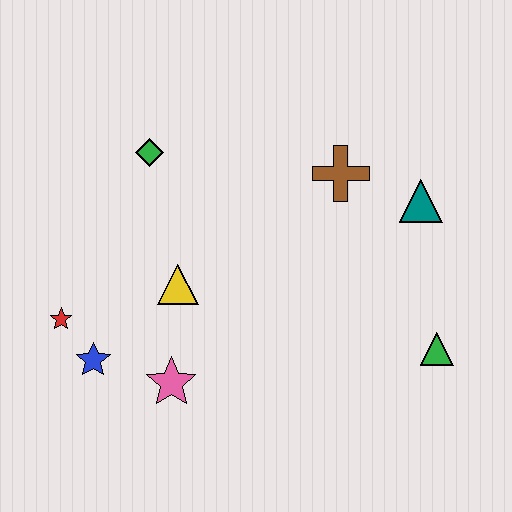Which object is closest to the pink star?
The blue star is closest to the pink star.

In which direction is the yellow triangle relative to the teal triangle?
The yellow triangle is to the left of the teal triangle.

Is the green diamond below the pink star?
No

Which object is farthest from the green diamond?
The green triangle is farthest from the green diamond.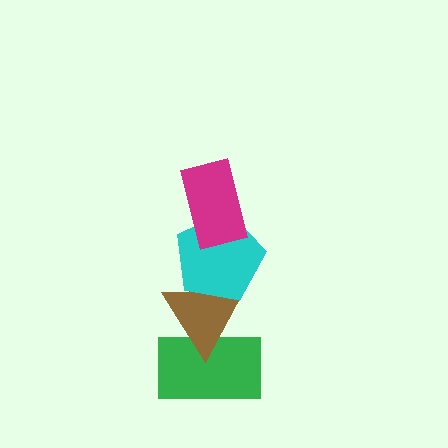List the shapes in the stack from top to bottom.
From top to bottom: the magenta rectangle, the cyan pentagon, the brown triangle, the green rectangle.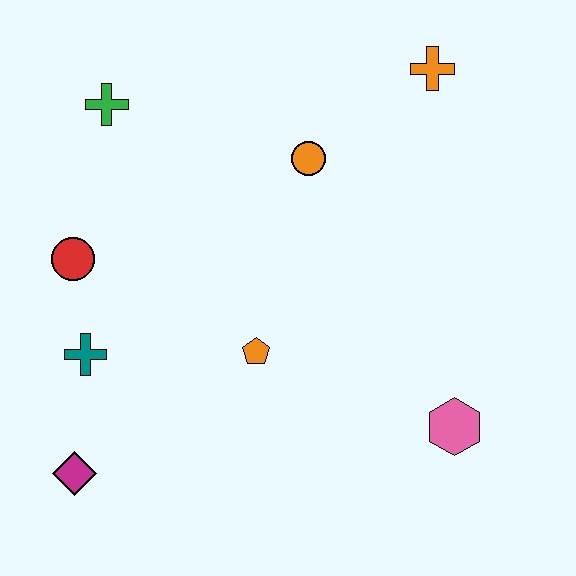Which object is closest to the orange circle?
The orange cross is closest to the orange circle.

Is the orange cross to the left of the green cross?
No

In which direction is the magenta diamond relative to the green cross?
The magenta diamond is below the green cross.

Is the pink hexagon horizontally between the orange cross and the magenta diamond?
No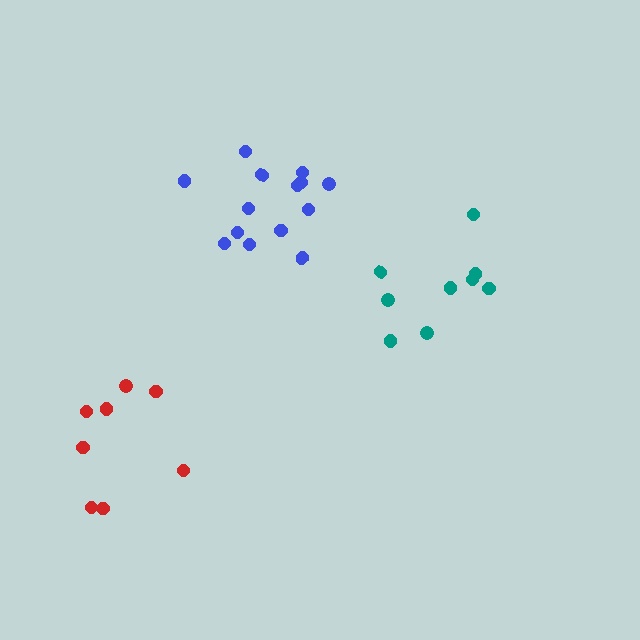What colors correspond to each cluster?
The clusters are colored: blue, red, teal.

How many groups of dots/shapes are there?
There are 3 groups.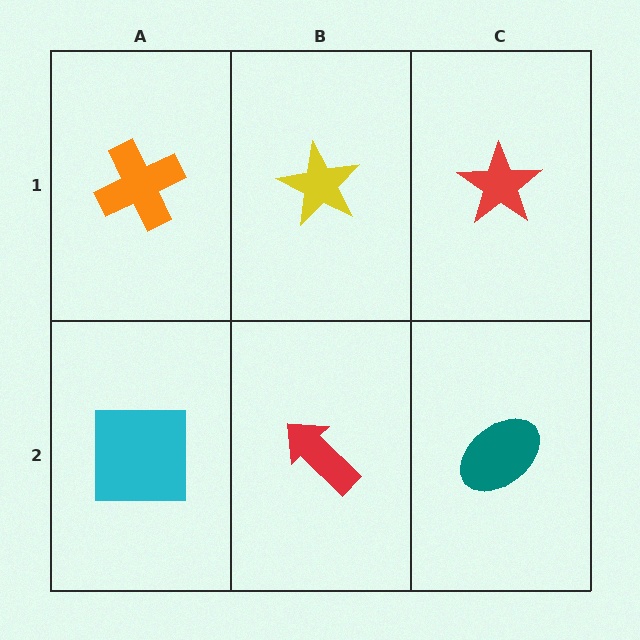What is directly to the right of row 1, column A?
A yellow star.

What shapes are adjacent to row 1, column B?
A red arrow (row 2, column B), an orange cross (row 1, column A), a red star (row 1, column C).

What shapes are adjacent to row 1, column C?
A teal ellipse (row 2, column C), a yellow star (row 1, column B).